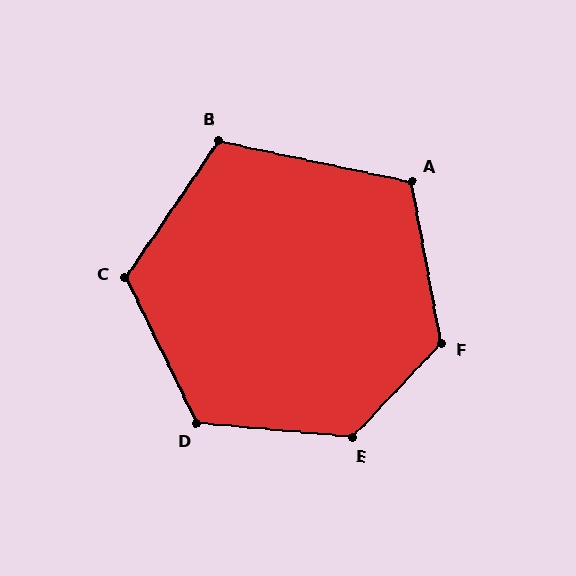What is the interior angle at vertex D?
Approximately 121 degrees (obtuse).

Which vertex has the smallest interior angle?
B, at approximately 112 degrees.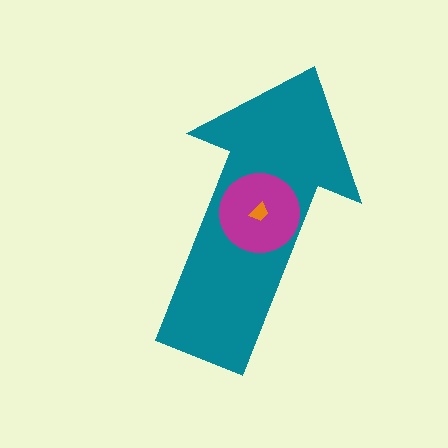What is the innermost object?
The orange trapezoid.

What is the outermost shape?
The teal arrow.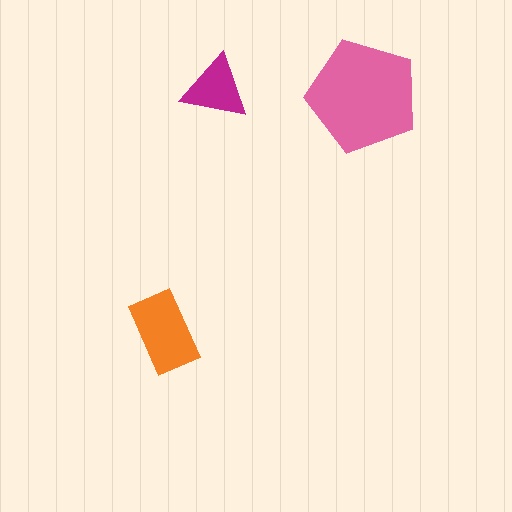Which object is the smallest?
The magenta triangle.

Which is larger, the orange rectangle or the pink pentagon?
The pink pentagon.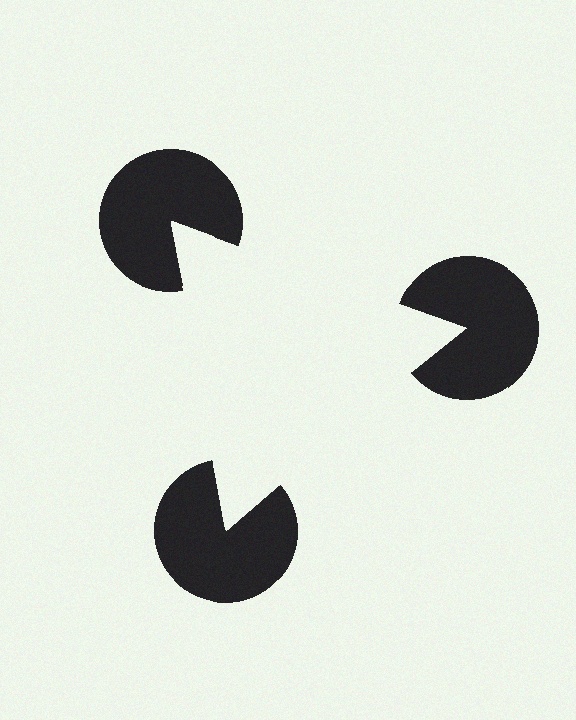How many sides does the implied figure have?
3 sides.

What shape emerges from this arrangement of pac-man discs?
An illusory triangle — its edges are inferred from the aligned wedge cuts in the pac-man discs, not physically drawn.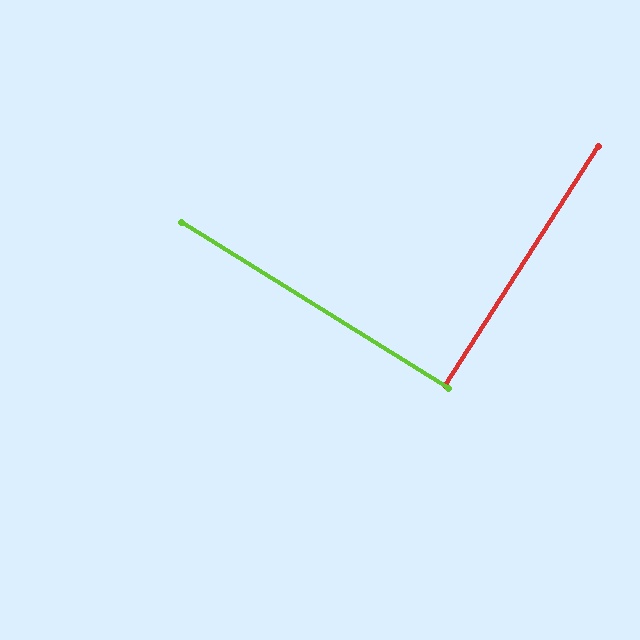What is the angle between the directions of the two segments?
Approximately 89 degrees.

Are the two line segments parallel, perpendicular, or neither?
Perpendicular — they meet at approximately 89°.